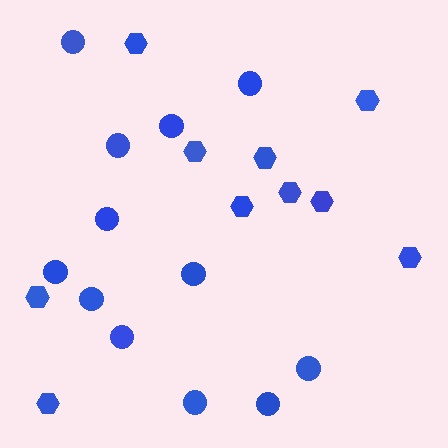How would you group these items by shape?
There are 2 groups: one group of hexagons (10) and one group of circles (12).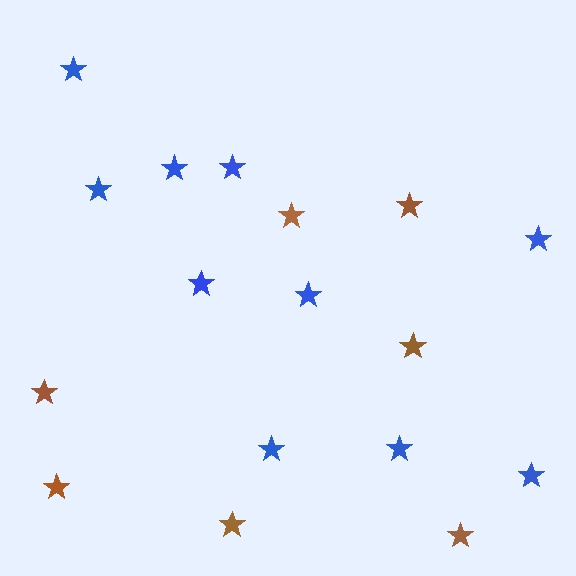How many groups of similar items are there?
There are 2 groups: one group of blue stars (10) and one group of brown stars (7).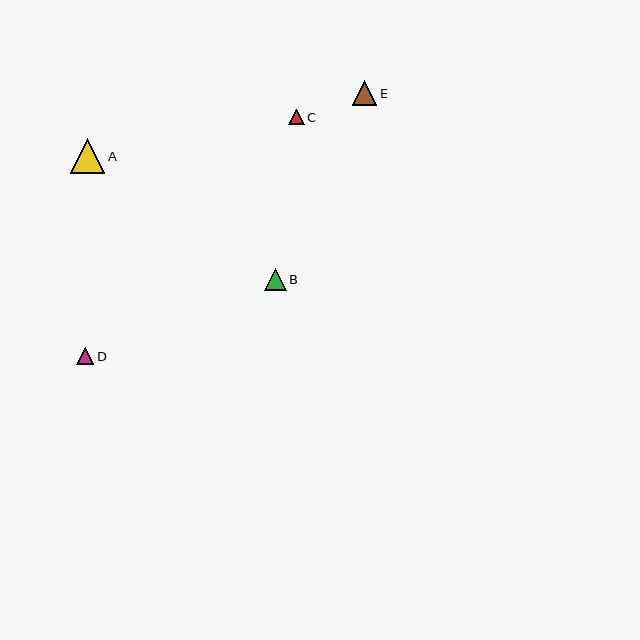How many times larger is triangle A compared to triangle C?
Triangle A is approximately 2.3 times the size of triangle C.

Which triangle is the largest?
Triangle A is the largest with a size of approximately 35 pixels.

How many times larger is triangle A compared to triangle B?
Triangle A is approximately 1.6 times the size of triangle B.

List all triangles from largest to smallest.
From largest to smallest: A, E, B, D, C.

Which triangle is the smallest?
Triangle C is the smallest with a size of approximately 15 pixels.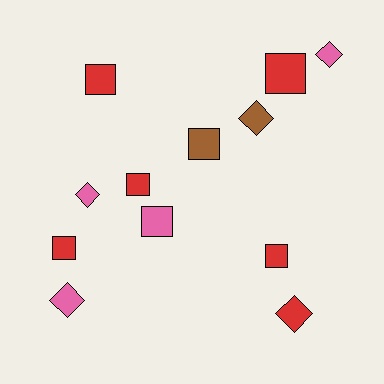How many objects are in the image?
There are 12 objects.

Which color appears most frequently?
Red, with 6 objects.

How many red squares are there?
There are 5 red squares.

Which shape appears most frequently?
Square, with 7 objects.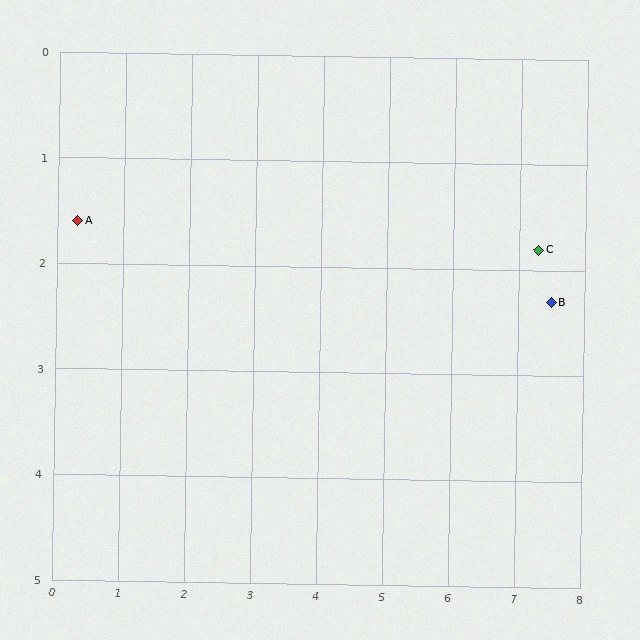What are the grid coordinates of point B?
Point B is at approximately (7.5, 2.3).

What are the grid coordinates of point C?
Point C is at approximately (7.3, 1.8).